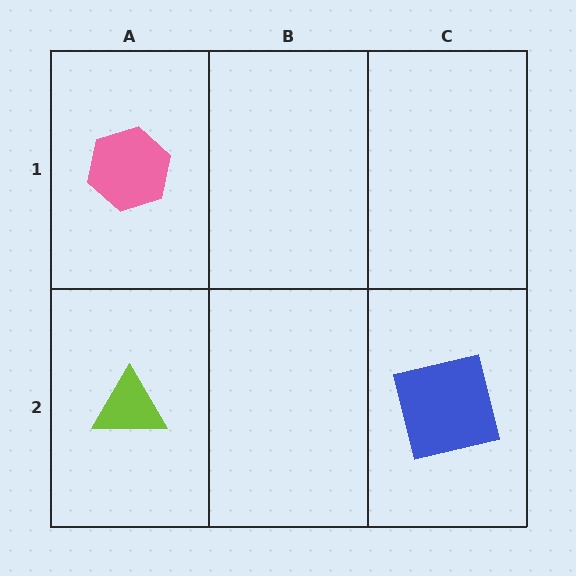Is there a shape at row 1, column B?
No, that cell is empty.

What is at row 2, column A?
A lime triangle.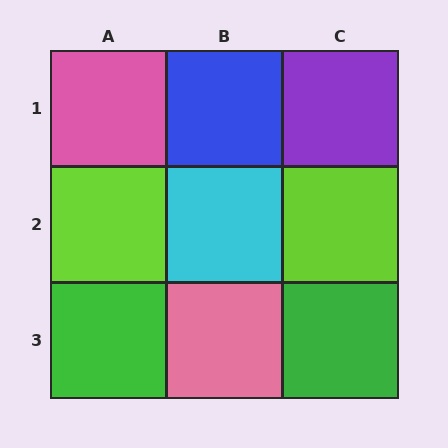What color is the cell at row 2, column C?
Lime.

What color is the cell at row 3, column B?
Pink.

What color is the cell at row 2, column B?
Cyan.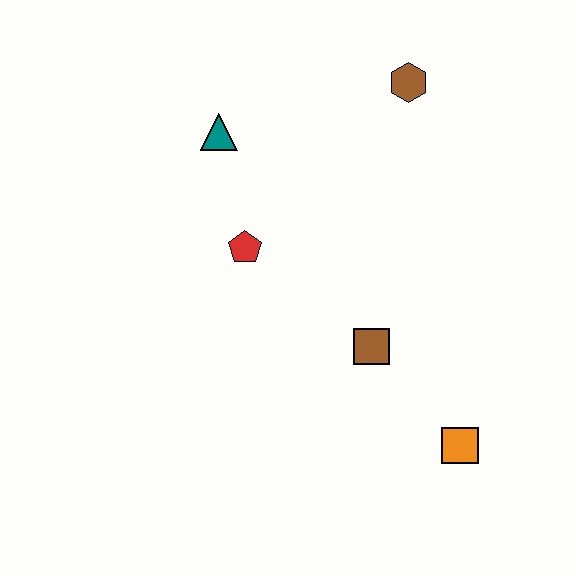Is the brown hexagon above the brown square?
Yes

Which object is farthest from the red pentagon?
The orange square is farthest from the red pentagon.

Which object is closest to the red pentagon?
The teal triangle is closest to the red pentagon.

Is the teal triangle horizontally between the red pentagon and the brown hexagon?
No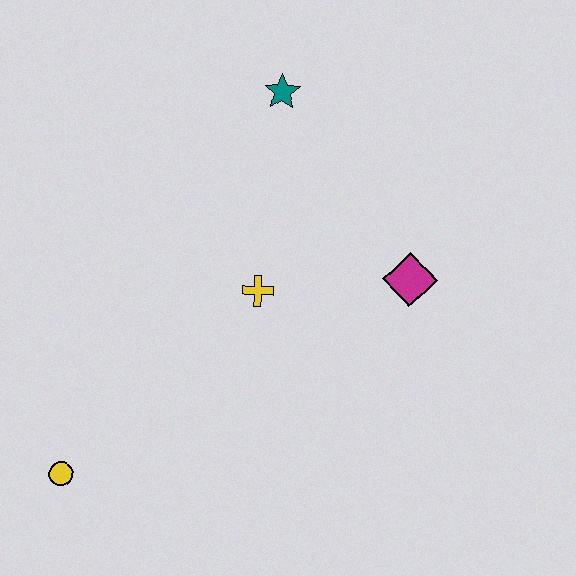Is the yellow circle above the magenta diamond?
No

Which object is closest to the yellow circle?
The yellow cross is closest to the yellow circle.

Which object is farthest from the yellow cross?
The yellow circle is farthest from the yellow cross.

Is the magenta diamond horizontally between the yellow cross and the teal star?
No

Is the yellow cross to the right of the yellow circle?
Yes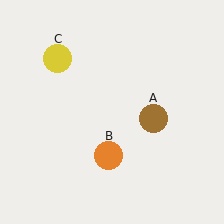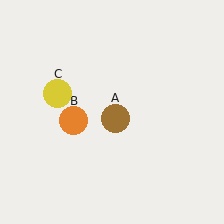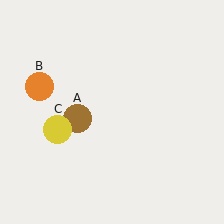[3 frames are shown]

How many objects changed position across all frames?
3 objects changed position: brown circle (object A), orange circle (object B), yellow circle (object C).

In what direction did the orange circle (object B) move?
The orange circle (object B) moved up and to the left.